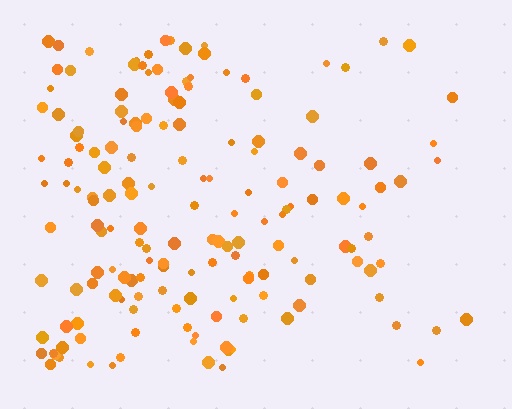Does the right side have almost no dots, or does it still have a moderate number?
Still a moderate number, just noticeably fewer than the left.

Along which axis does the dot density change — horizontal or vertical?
Horizontal.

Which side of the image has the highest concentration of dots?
The left.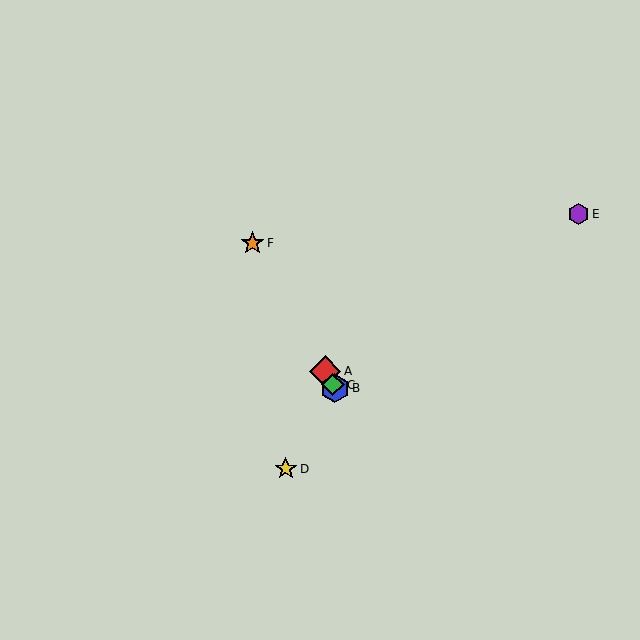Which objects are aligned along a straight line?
Objects A, B, C, F are aligned along a straight line.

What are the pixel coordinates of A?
Object A is at (325, 371).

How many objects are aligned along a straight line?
4 objects (A, B, C, F) are aligned along a straight line.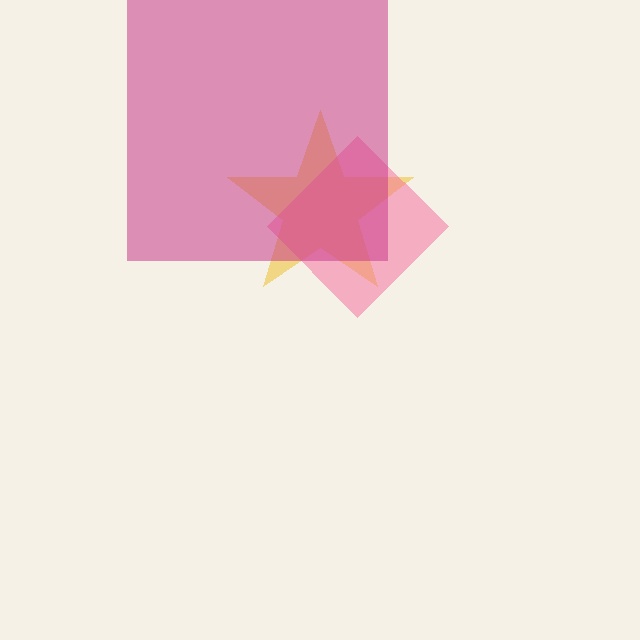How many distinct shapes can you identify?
There are 3 distinct shapes: a yellow star, a pink diamond, a magenta square.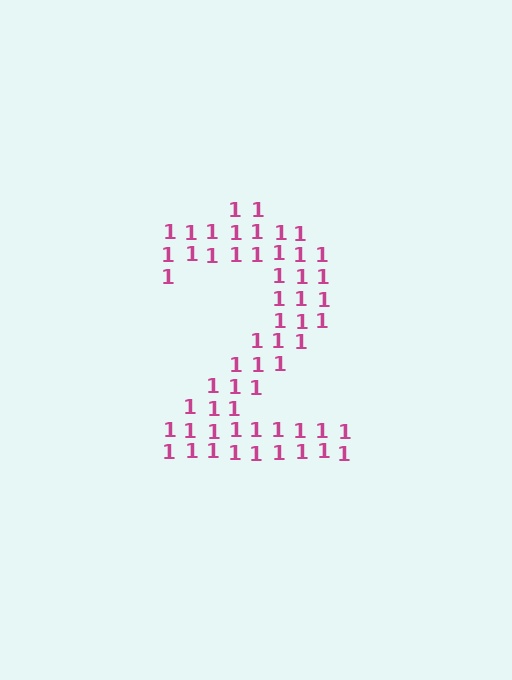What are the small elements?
The small elements are digit 1's.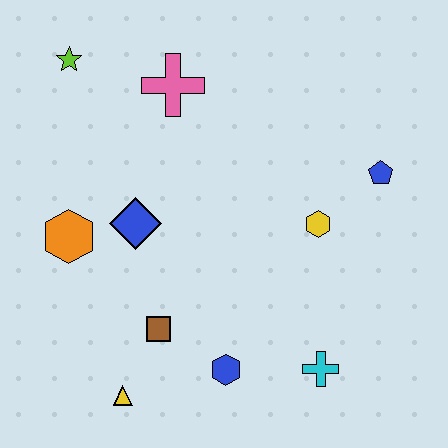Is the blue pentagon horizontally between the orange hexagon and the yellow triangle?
No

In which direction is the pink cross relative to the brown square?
The pink cross is above the brown square.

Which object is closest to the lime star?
The pink cross is closest to the lime star.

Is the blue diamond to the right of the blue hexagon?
No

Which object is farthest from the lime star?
The cyan cross is farthest from the lime star.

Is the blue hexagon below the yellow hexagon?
Yes